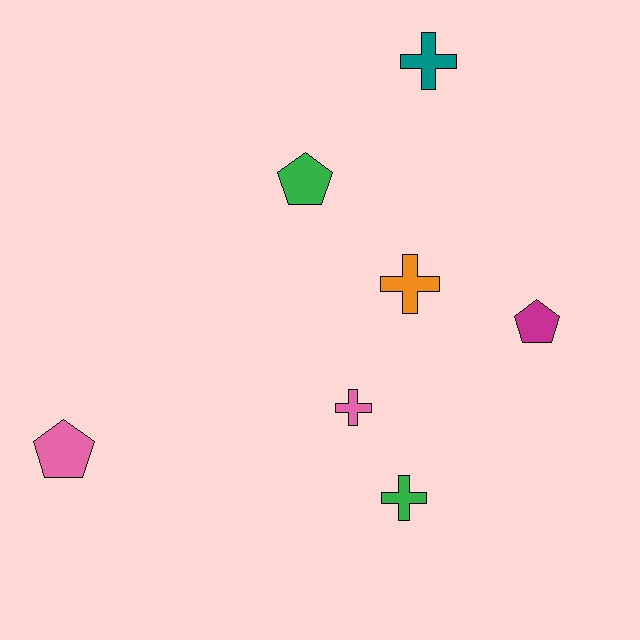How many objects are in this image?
There are 7 objects.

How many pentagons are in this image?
There are 3 pentagons.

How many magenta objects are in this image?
There is 1 magenta object.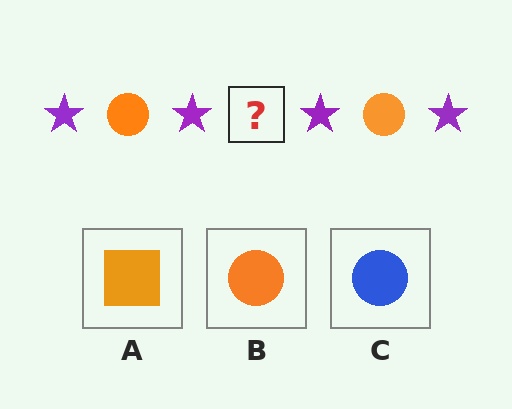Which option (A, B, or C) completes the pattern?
B.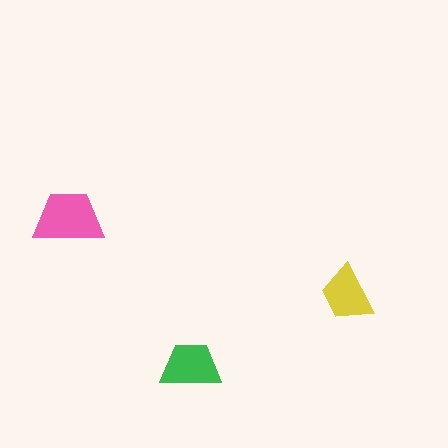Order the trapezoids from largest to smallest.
the pink one, the green one, the yellow one.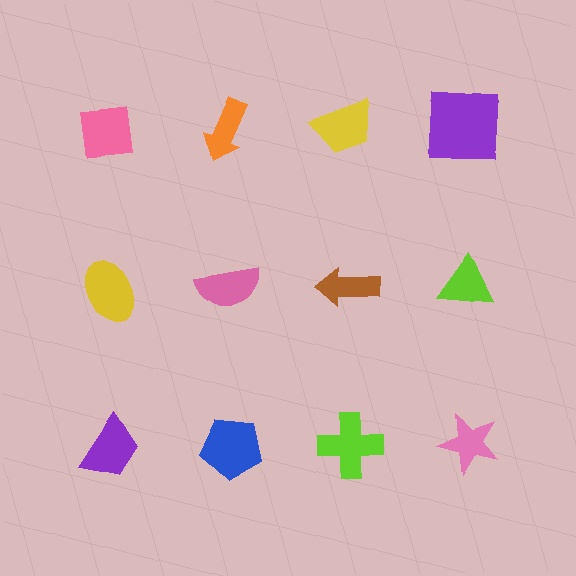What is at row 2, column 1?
A yellow ellipse.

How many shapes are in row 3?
4 shapes.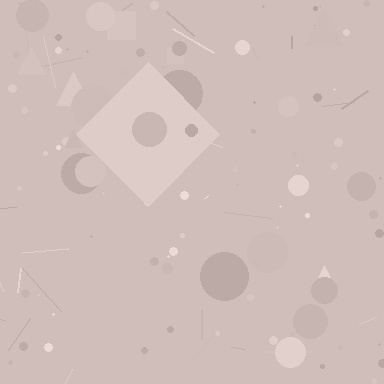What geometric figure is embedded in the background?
A diamond is embedded in the background.